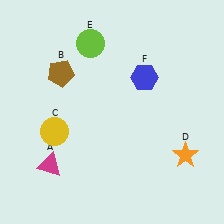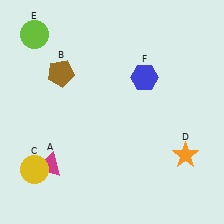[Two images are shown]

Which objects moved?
The objects that moved are: the yellow circle (C), the lime circle (E).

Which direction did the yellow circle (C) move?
The yellow circle (C) moved down.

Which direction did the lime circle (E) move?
The lime circle (E) moved left.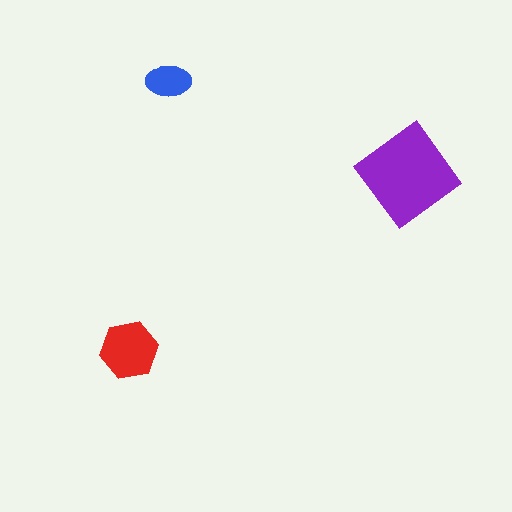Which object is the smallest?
The blue ellipse.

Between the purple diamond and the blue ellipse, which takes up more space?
The purple diamond.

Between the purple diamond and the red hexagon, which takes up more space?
The purple diamond.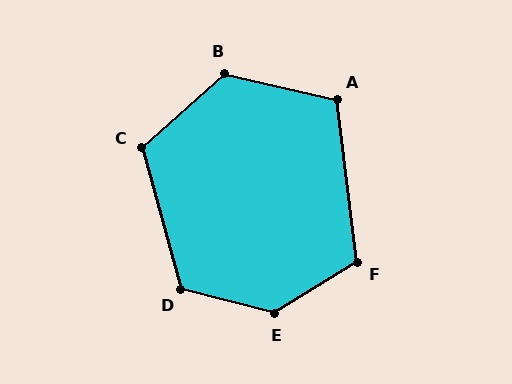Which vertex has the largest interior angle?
E, at approximately 133 degrees.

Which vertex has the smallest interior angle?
A, at approximately 110 degrees.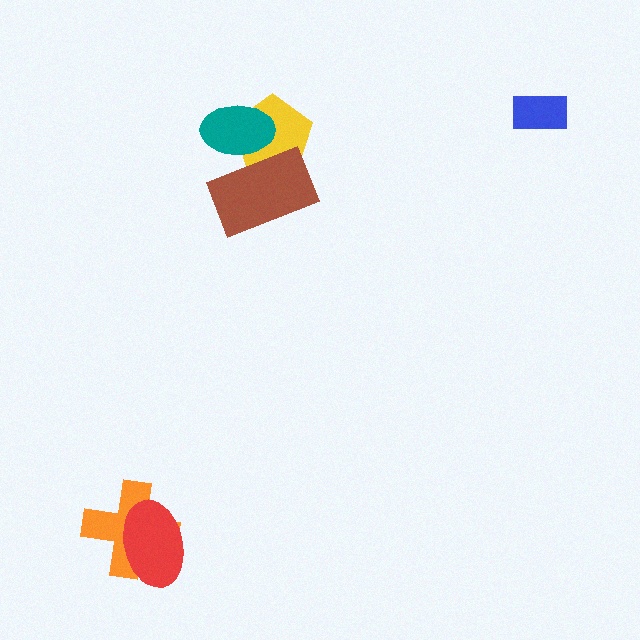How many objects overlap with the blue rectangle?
0 objects overlap with the blue rectangle.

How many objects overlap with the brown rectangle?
2 objects overlap with the brown rectangle.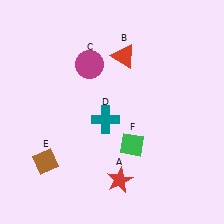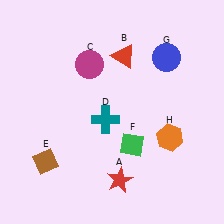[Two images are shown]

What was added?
A blue circle (G), an orange hexagon (H) were added in Image 2.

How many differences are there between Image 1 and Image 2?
There are 2 differences between the two images.